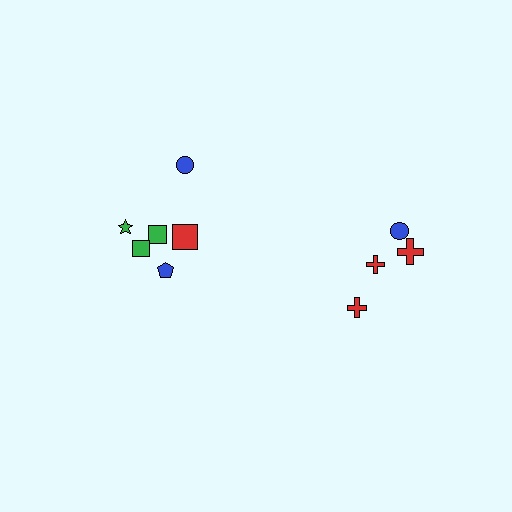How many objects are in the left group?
There are 6 objects.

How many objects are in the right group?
There are 4 objects.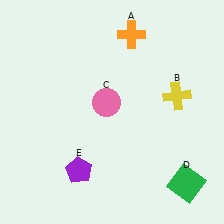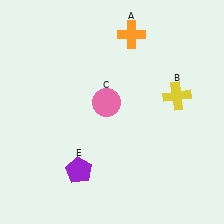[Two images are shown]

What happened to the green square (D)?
The green square (D) was removed in Image 2. It was in the bottom-right area of Image 1.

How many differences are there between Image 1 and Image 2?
There is 1 difference between the two images.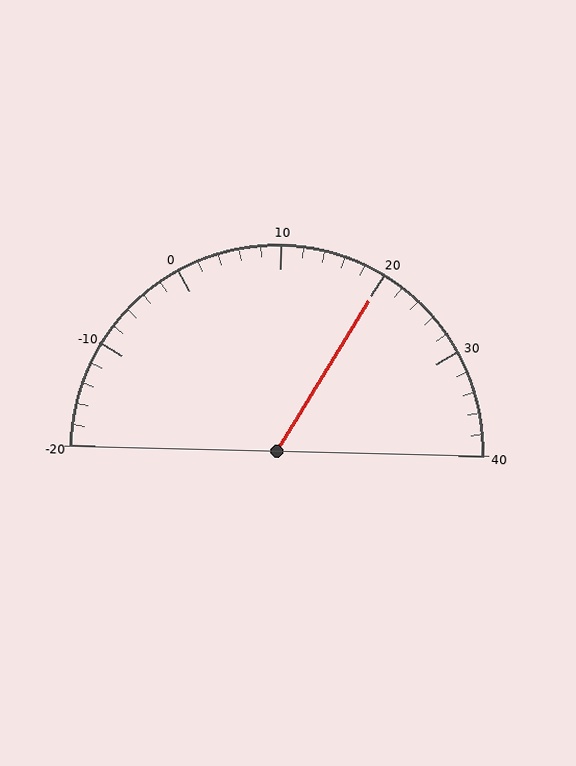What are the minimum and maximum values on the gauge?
The gauge ranges from -20 to 40.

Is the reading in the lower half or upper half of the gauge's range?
The reading is in the upper half of the range (-20 to 40).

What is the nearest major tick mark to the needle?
The nearest major tick mark is 20.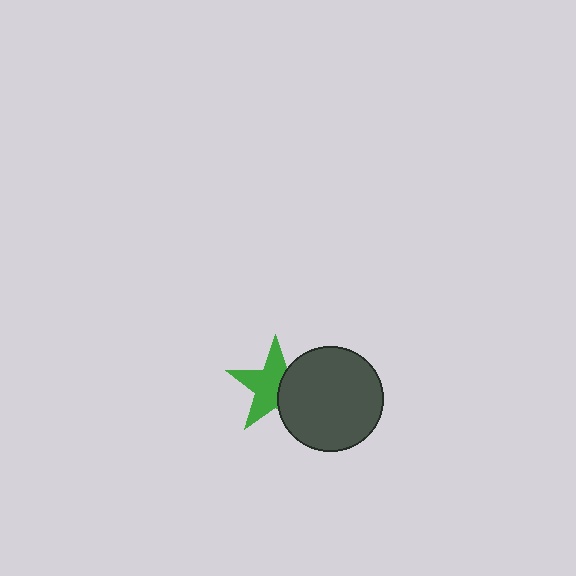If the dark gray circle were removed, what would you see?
You would see the complete green star.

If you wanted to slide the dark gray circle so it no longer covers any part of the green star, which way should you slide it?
Slide it right — that is the most direct way to separate the two shapes.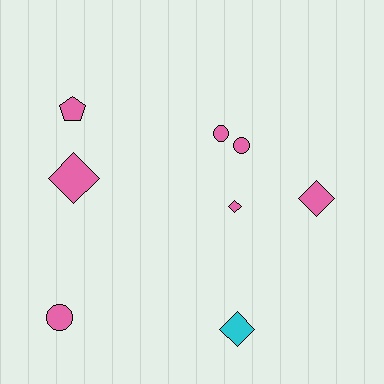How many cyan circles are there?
There are no cyan circles.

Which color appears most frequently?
Pink, with 7 objects.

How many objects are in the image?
There are 8 objects.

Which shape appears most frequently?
Diamond, with 4 objects.